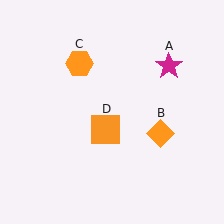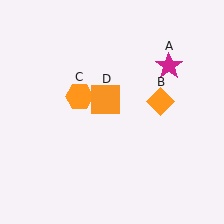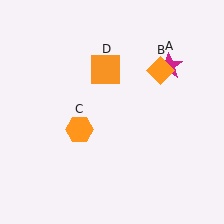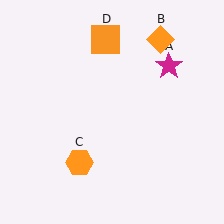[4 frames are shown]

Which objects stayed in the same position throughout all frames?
Magenta star (object A) remained stationary.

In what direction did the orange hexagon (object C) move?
The orange hexagon (object C) moved down.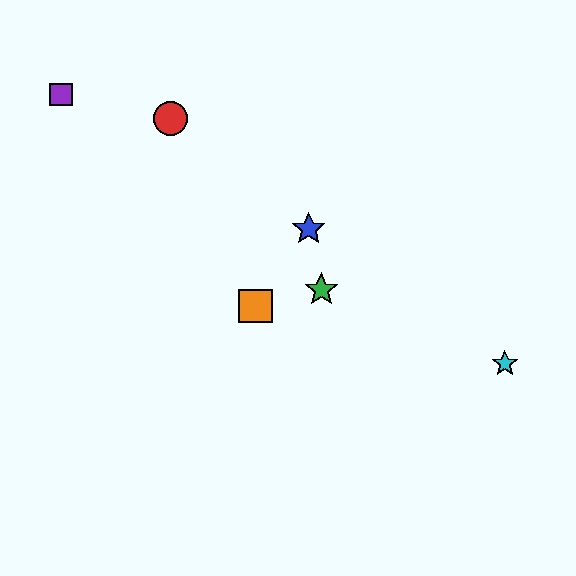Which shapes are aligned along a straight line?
The blue star, the yellow star, the orange square are aligned along a straight line.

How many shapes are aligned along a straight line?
3 shapes (the blue star, the yellow star, the orange square) are aligned along a straight line.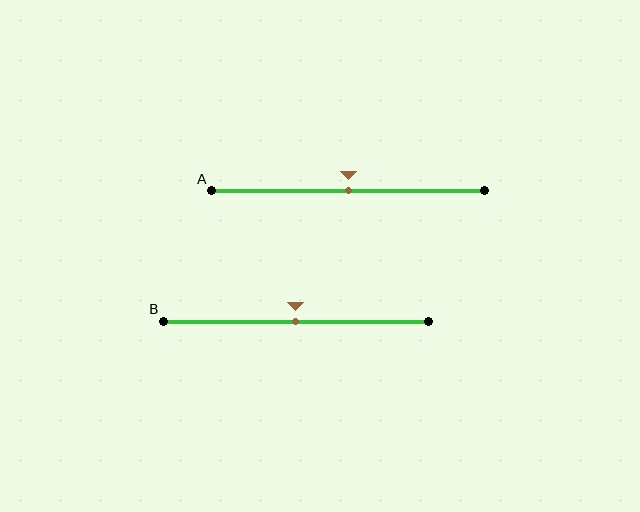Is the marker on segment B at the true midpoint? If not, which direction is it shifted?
Yes, the marker on segment B is at the true midpoint.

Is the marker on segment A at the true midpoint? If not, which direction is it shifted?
Yes, the marker on segment A is at the true midpoint.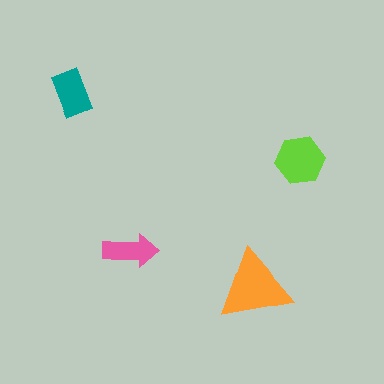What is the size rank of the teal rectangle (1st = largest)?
3rd.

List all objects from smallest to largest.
The pink arrow, the teal rectangle, the lime hexagon, the orange triangle.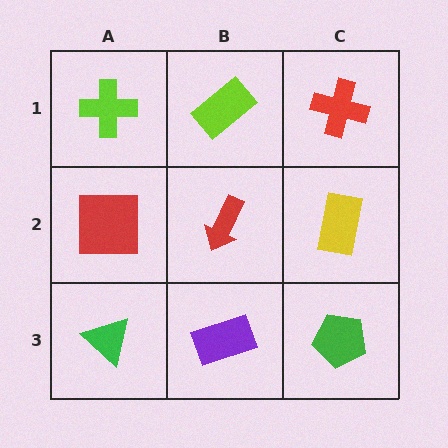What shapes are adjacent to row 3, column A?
A red square (row 2, column A), a purple rectangle (row 3, column B).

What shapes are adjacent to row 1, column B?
A red arrow (row 2, column B), a lime cross (row 1, column A), a red cross (row 1, column C).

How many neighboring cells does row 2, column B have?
4.